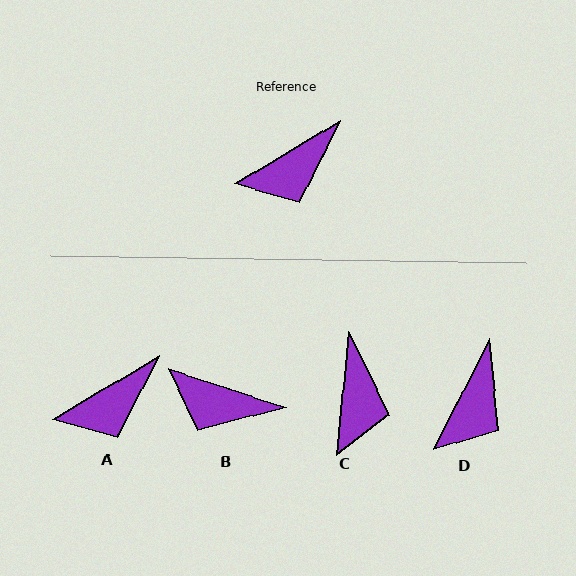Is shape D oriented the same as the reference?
No, it is off by about 32 degrees.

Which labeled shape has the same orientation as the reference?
A.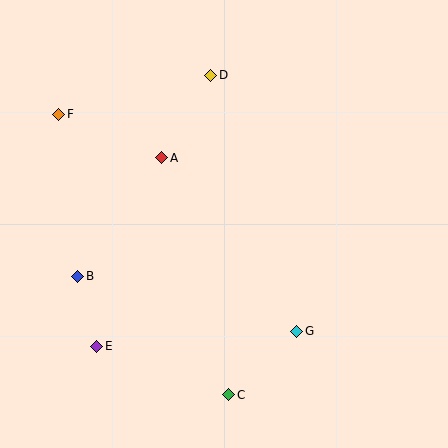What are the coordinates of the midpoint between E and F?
The midpoint between E and F is at (78, 230).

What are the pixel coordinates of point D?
Point D is at (211, 75).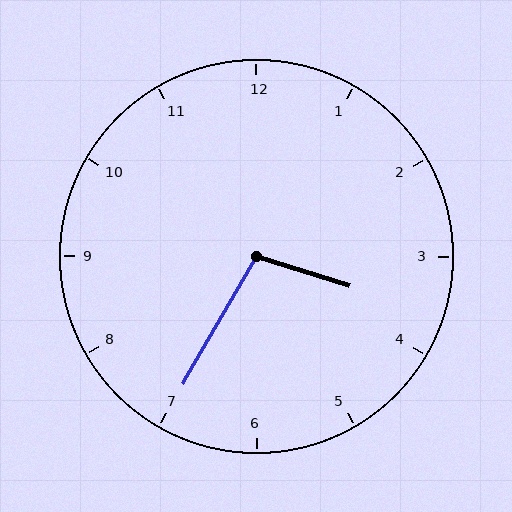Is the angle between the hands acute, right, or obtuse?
It is obtuse.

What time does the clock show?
3:35.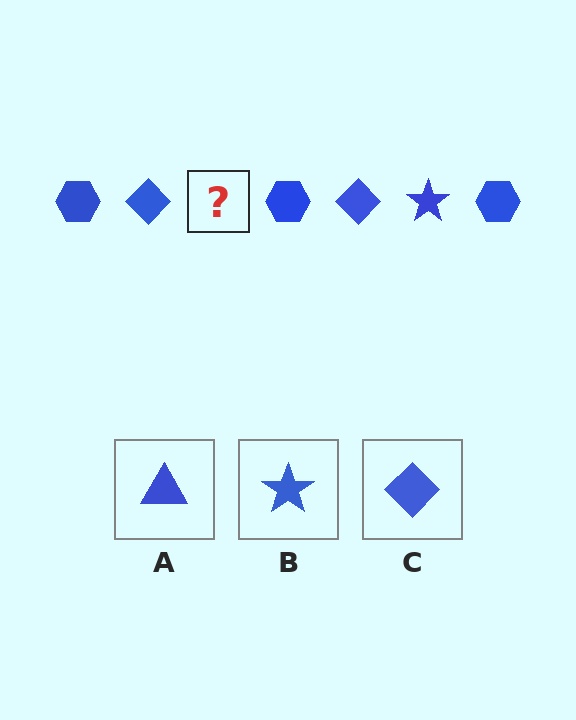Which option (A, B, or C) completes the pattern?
B.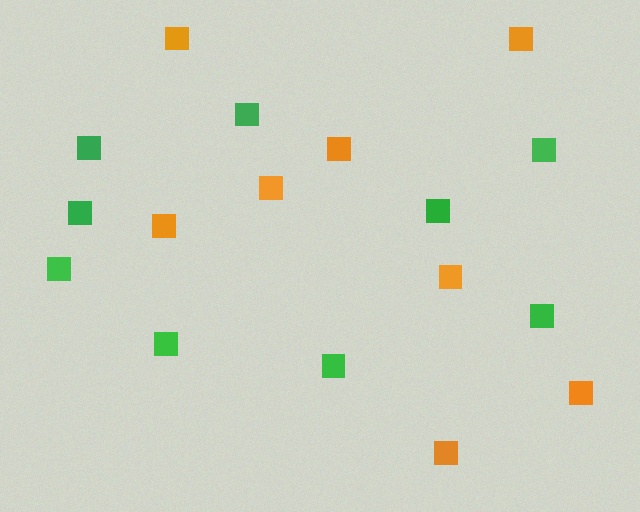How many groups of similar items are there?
There are 2 groups: one group of green squares (9) and one group of orange squares (8).